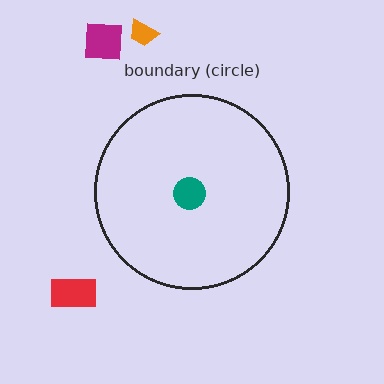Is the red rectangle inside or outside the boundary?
Outside.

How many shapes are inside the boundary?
1 inside, 3 outside.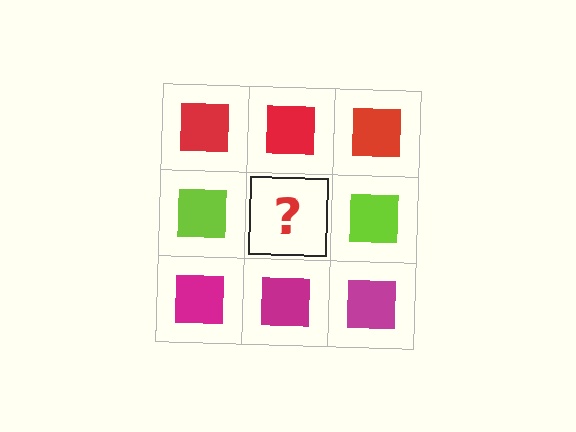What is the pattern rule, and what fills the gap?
The rule is that each row has a consistent color. The gap should be filled with a lime square.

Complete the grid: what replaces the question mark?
The question mark should be replaced with a lime square.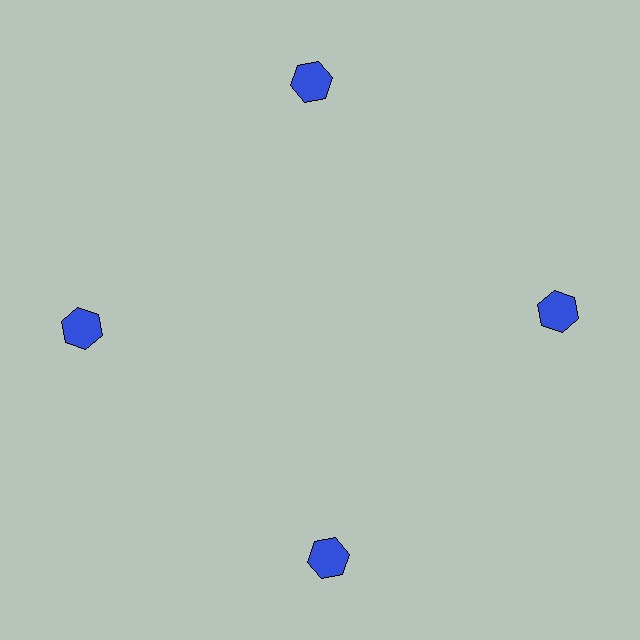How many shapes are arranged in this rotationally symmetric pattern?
There are 4 shapes, arranged in 4 groups of 1.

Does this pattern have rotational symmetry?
Yes, this pattern has 4-fold rotational symmetry. It looks the same after rotating 90 degrees around the center.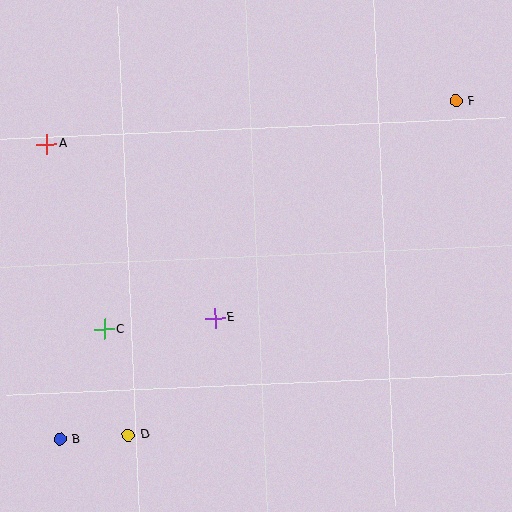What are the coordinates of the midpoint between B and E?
The midpoint between B and E is at (137, 379).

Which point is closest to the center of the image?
Point E at (215, 318) is closest to the center.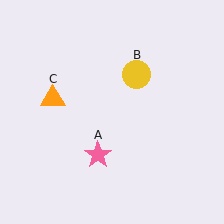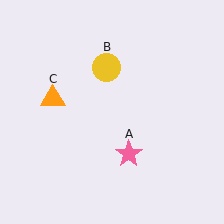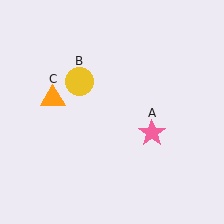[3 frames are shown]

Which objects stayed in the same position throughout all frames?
Orange triangle (object C) remained stationary.